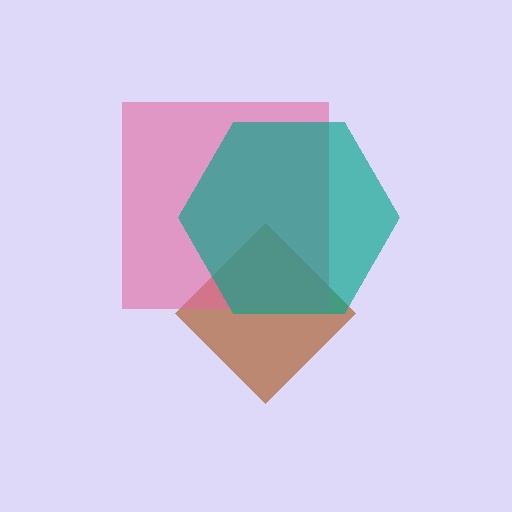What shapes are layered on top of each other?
The layered shapes are: a brown diamond, a pink square, a teal hexagon.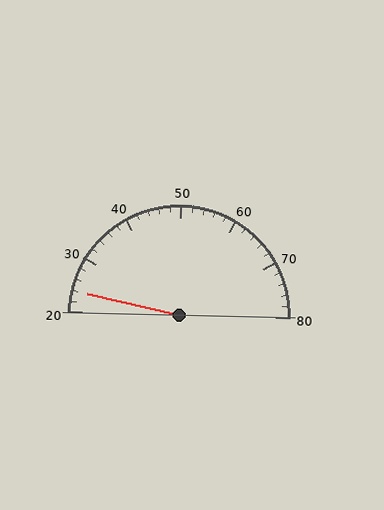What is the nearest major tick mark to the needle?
The nearest major tick mark is 20.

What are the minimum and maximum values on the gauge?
The gauge ranges from 20 to 80.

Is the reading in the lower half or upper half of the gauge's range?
The reading is in the lower half of the range (20 to 80).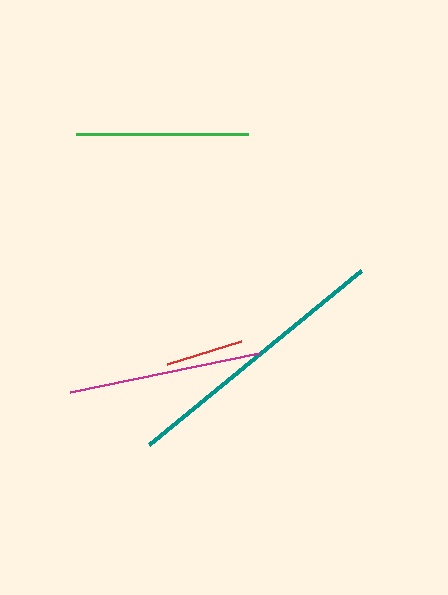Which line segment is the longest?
The teal line is the longest at approximately 275 pixels.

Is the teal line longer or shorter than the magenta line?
The teal line is longer than the magenta line.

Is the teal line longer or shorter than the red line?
The teal line is longer than the red line.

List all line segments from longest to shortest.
From longest to shortest: teal, magenta, green, red.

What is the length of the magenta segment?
The magenta segment is approximately 193 pixels long.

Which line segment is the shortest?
The red line is the shortest at approximately 78 pixels.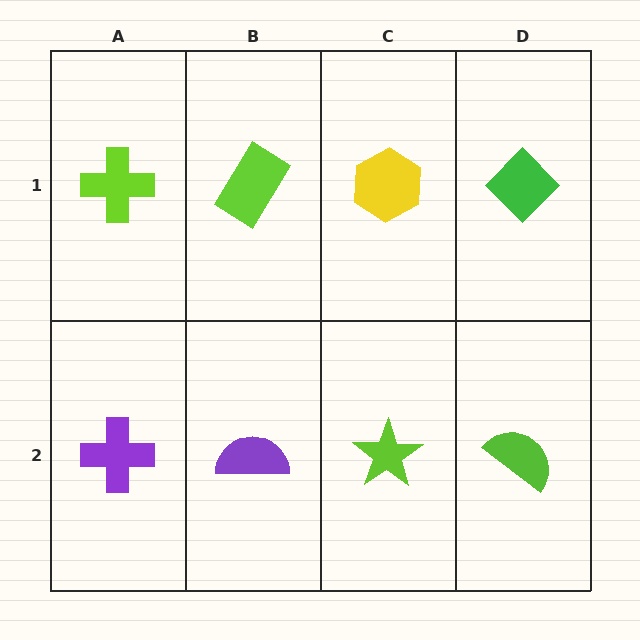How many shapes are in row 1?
4 shapes.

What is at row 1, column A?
A lime cross.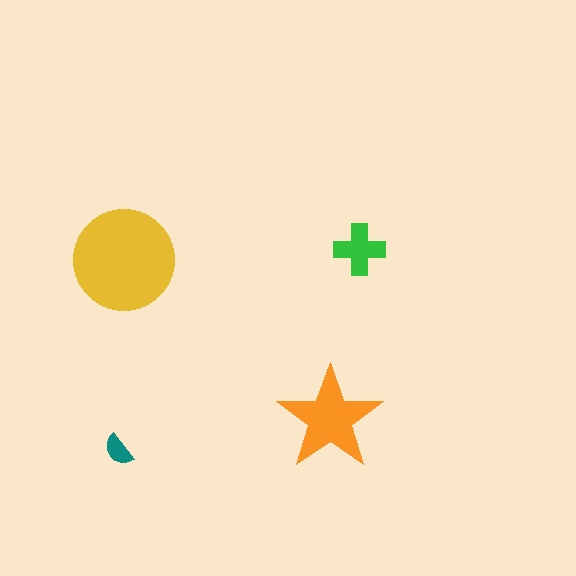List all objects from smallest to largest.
The teal semicircle, the green cross, the orange star, the yellow circle.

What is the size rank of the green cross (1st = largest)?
3rd.